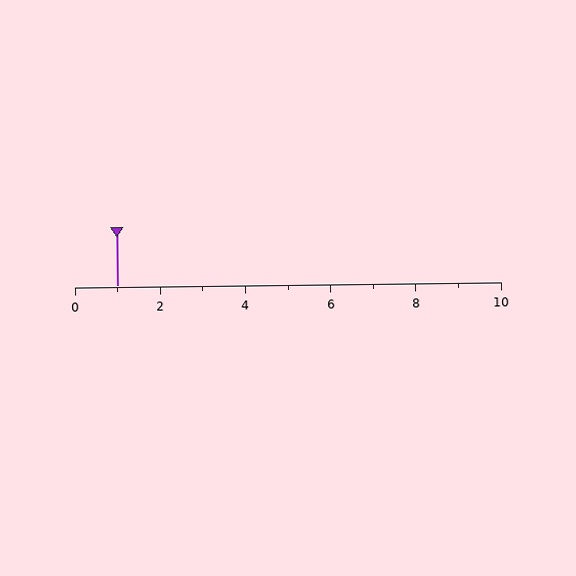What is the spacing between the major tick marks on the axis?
The major ticks are spaced 2 apart.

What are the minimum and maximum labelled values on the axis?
The axis runs from 0 to 10.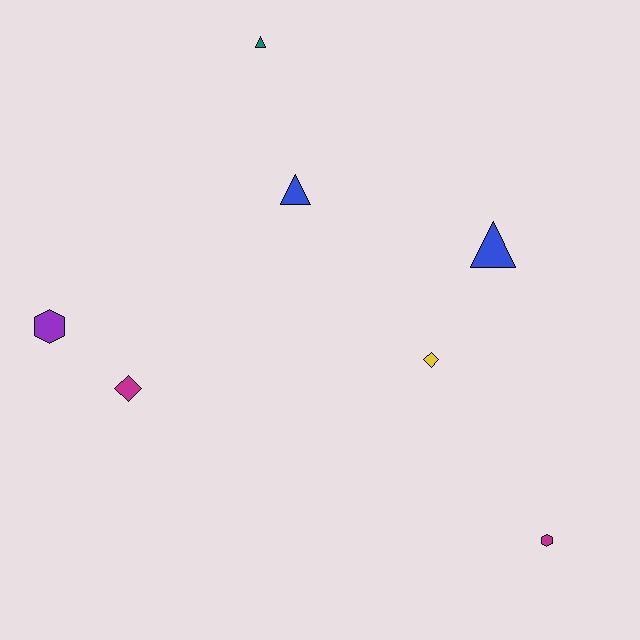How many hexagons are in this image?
There are 2 hexagons.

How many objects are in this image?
There are 7 objects.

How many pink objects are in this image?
There are no pink objects.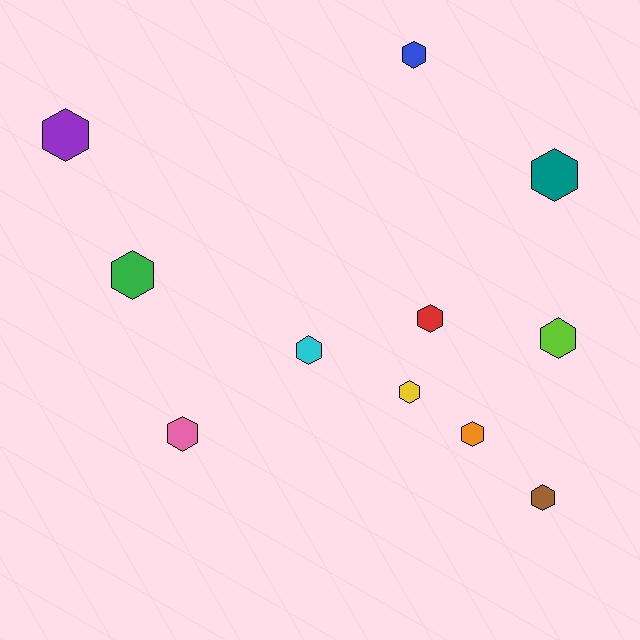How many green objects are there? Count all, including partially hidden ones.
There is 1 green object.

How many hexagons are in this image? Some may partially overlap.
There are 11 hexagons.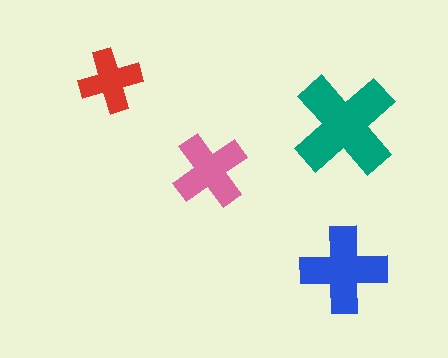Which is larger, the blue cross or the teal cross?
The teal one.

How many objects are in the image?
There are 4 objects in the image.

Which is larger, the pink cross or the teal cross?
The teal one.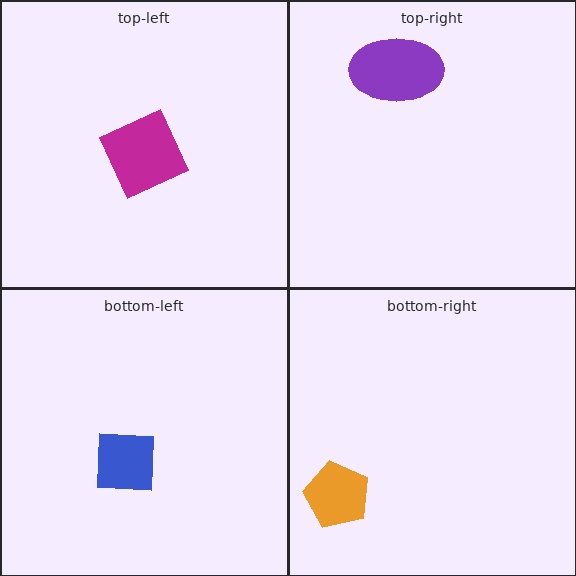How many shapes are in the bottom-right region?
1.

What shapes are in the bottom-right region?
The orange pentagon.